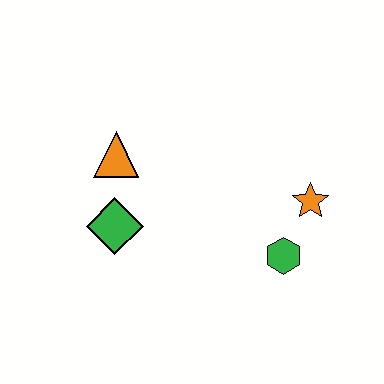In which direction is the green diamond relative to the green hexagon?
The green diamond is to the left of the green hexagon.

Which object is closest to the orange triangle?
The green diamond is closest to the orange triangle.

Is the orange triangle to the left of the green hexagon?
Yes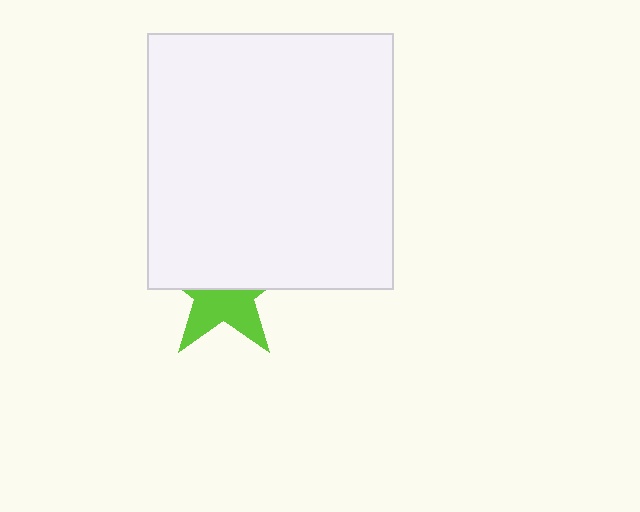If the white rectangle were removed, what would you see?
You would see the complete lime star.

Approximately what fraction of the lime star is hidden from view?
Roughly 53% of the lime star is hidden behind the white rectangle.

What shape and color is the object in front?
The object in front is a white rectangle.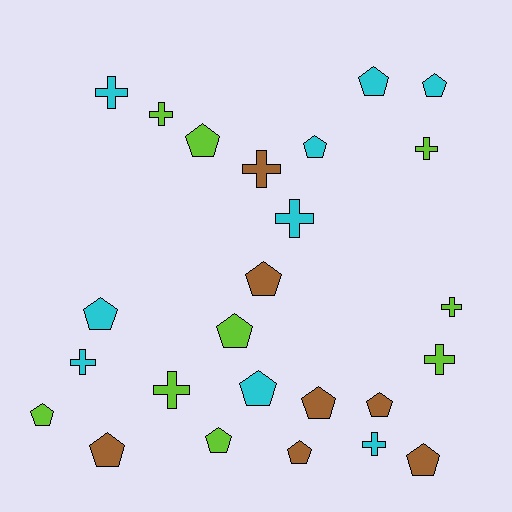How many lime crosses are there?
There are 5 lime crosses.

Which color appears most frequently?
Lime, with 9 objects.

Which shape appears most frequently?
Pentagon, with 15 objects.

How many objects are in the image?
There are 25 objects.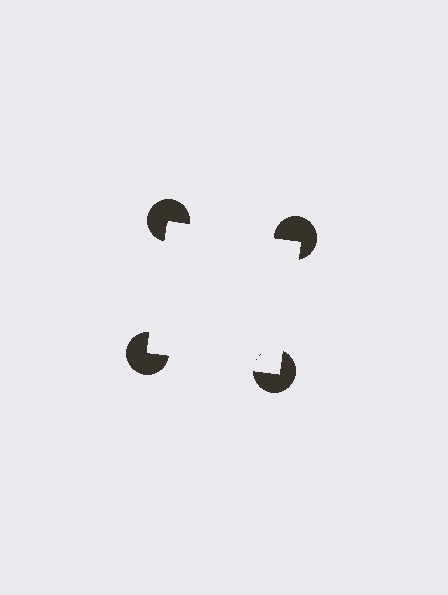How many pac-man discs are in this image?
There are 4 — one at each vertex of the illusory square.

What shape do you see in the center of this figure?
An illusory square — its edges are inferred from the aligned wedge cuts in the pac-man discs, not physically drawn.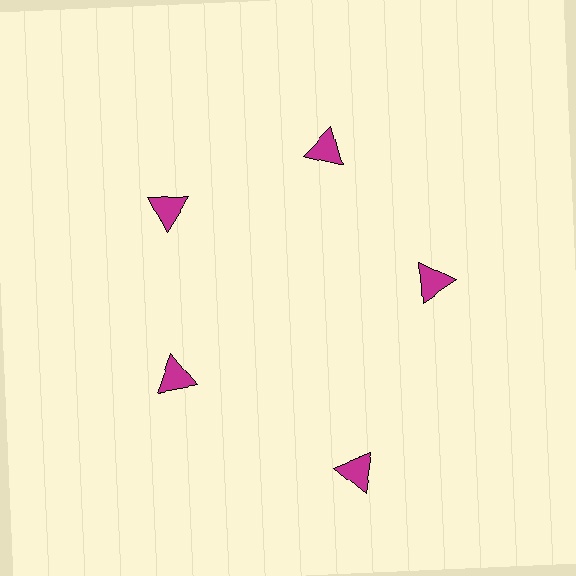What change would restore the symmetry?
The symmetry would be restored by moving it inward, back onto the ring so that all 5 triangles sit at equal angles and equal distance from the center.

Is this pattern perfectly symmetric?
No. The 5 magenta triangles are arranged in a ring, but one element near the 5 o'clock position is pushed outward from the center, breaking the 5-fold rotational symmetry.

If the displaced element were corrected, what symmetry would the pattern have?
It would have 5-fold rotational symmetry — the pattern would map onto itself every 72 degrees.